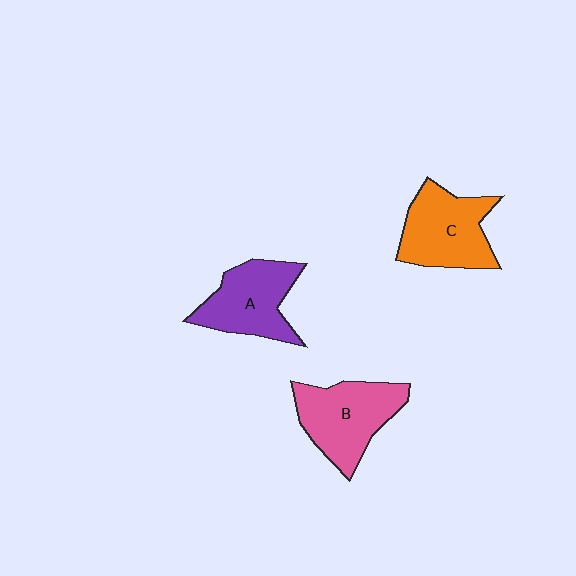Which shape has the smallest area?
Shape A (purple).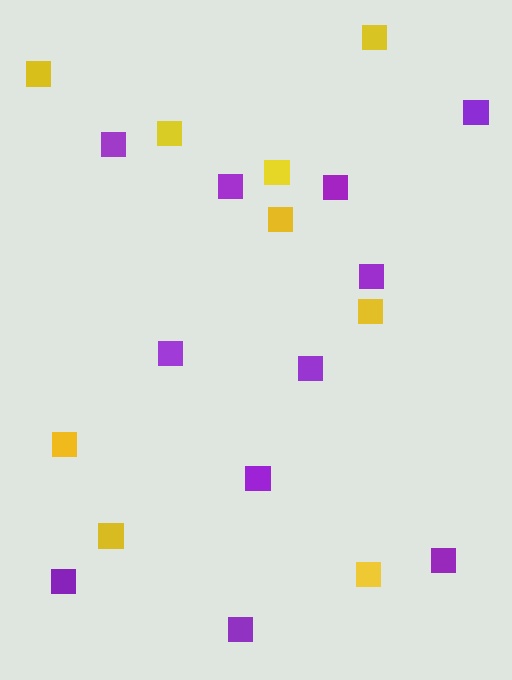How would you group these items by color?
There are 2 groups: one group of yellow squares (9) and one group of purple squares (11).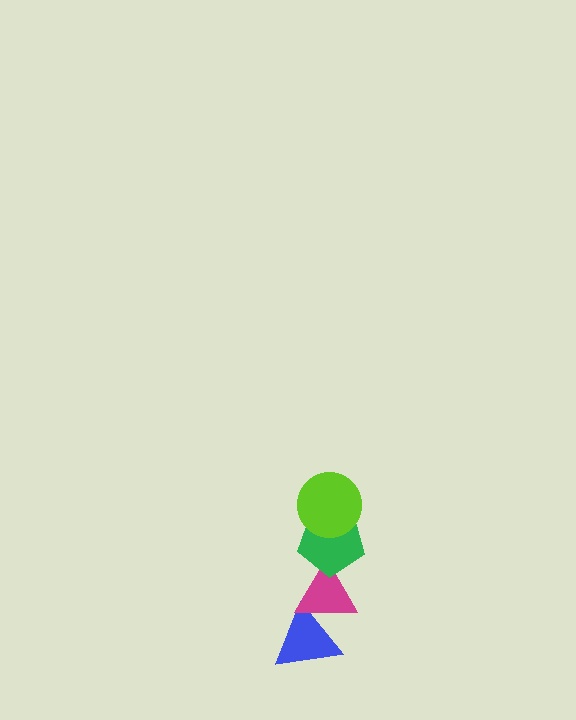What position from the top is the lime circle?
The lime circle is 1st from the top.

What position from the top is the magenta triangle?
The magenta triangle is 3rd from the top.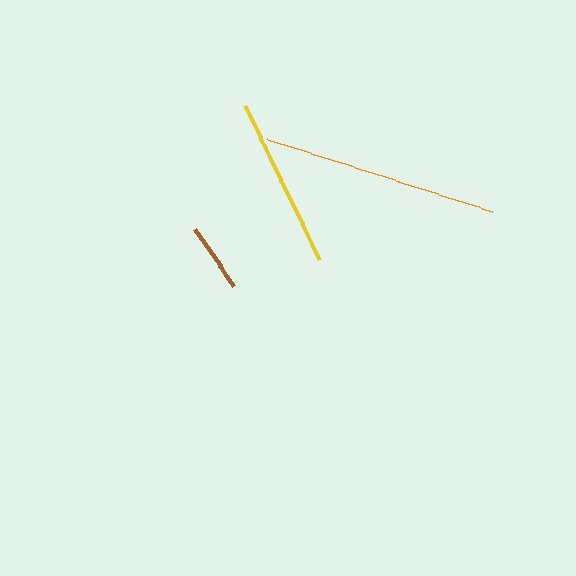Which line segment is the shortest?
The brown line is the shortest at approximately 69 pixels.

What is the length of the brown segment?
The brown segment is approximately 69 pixels long.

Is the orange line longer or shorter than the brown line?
The orange line is longer than the brown line.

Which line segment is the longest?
The orange line is the longest at approximately 236 pixels.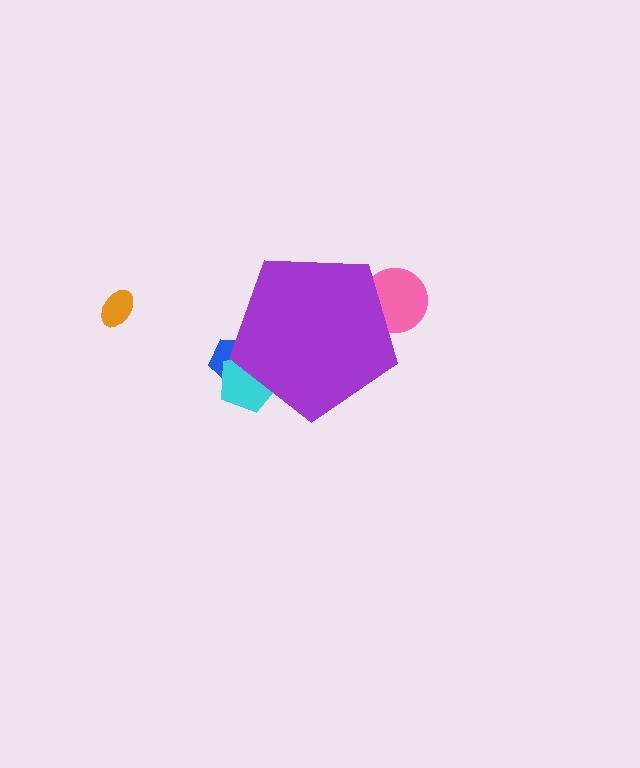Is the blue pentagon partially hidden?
Yes, the blue pentagon is partially hidden behind the purple pentagon.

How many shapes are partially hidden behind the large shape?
3 shapes are partially hidden.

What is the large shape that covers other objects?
A purple pentagon.